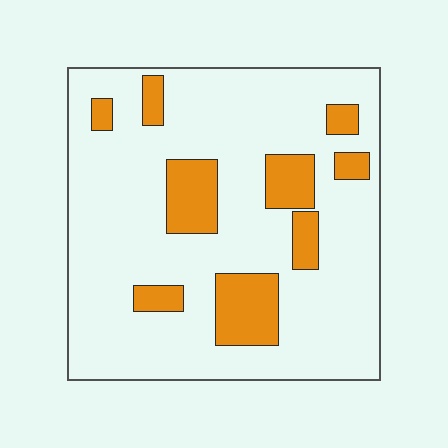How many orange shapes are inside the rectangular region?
9.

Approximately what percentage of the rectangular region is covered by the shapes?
Approximately 20%.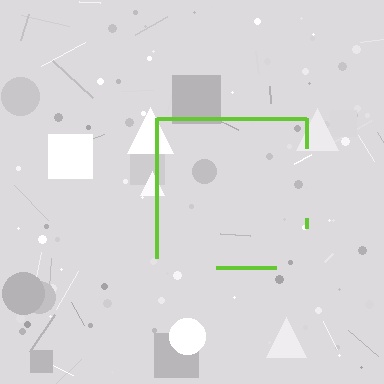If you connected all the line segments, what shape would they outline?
They would outline a square.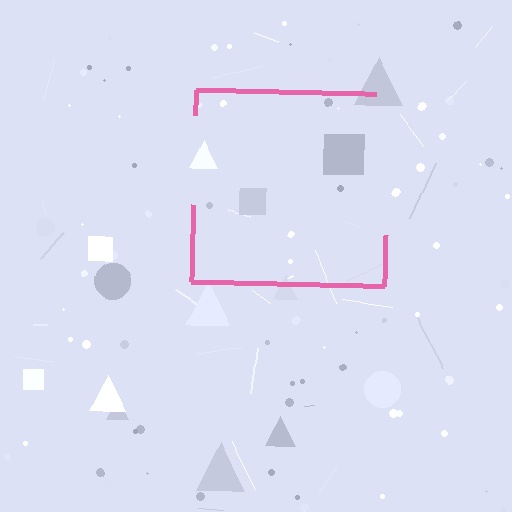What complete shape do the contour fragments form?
The contour fragments form a square.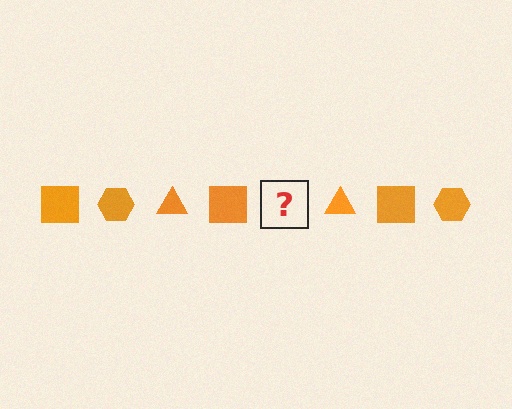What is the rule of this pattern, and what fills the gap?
The rule is that the pattern cycles through square, hexagon, triangle shapes in orange. The gap should be filled with an orange hexagon.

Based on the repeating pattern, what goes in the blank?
The blank should be an orange hexagon.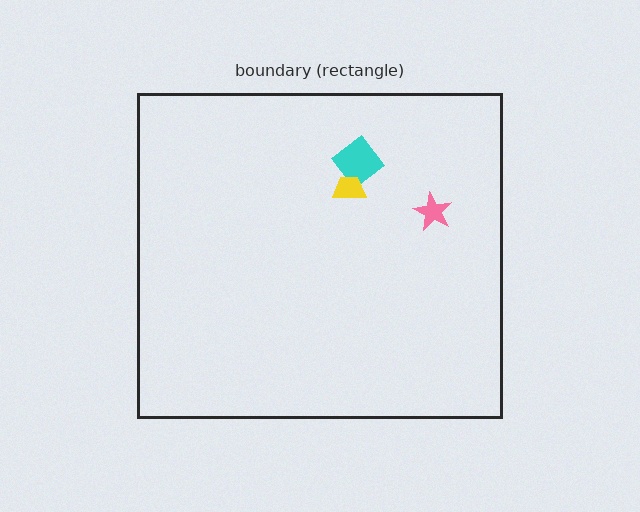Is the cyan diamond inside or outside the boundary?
Inside.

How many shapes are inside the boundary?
3 inside, 0 outside.